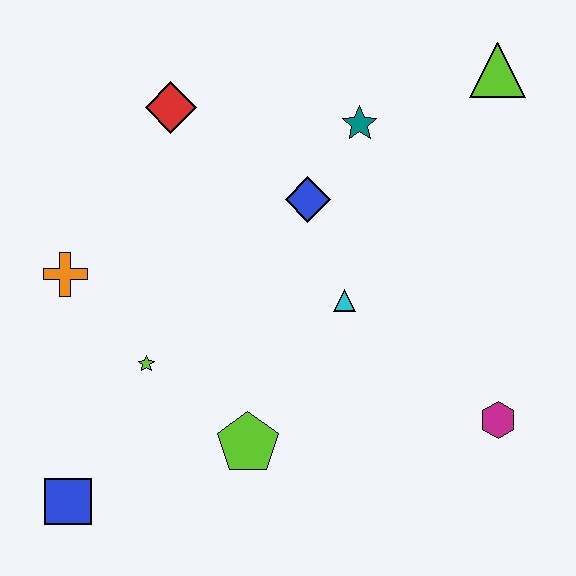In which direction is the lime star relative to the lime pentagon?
The lime star is to the left of the lime pentagon.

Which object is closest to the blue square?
The lime star is closest to the blue square.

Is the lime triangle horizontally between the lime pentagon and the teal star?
No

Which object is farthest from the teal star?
The blue square is farthest from the teal star.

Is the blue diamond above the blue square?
Yes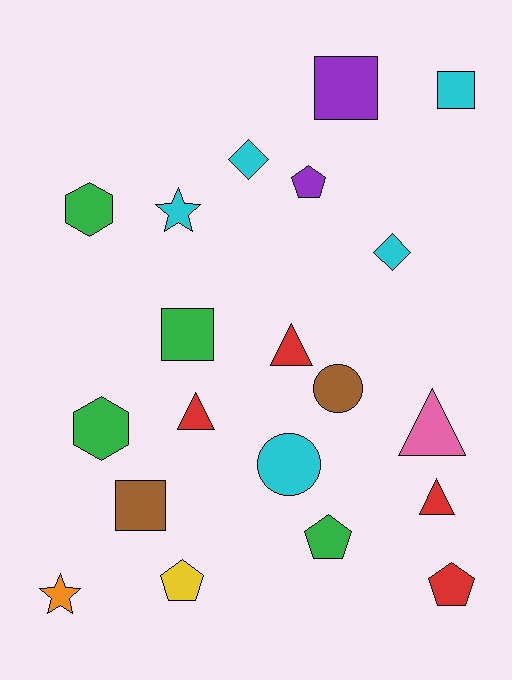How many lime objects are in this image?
There are no lime objects.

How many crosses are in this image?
There are no crosses.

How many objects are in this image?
There are 20 objects.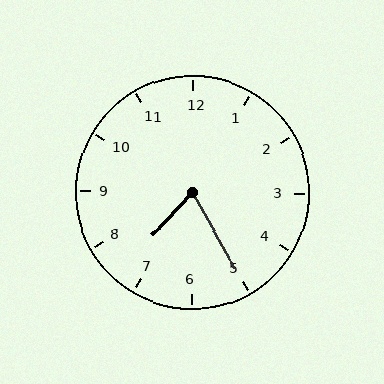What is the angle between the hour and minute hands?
Approximately 72 degrees.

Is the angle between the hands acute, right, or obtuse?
It is acute.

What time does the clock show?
7:25.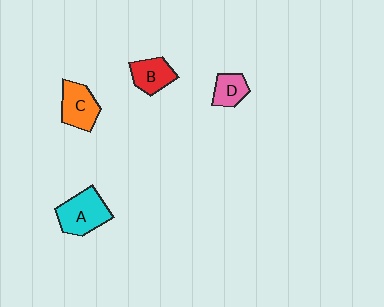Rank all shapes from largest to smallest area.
From largest to smallest: A (cyan), C (orange), B (red), D (pink).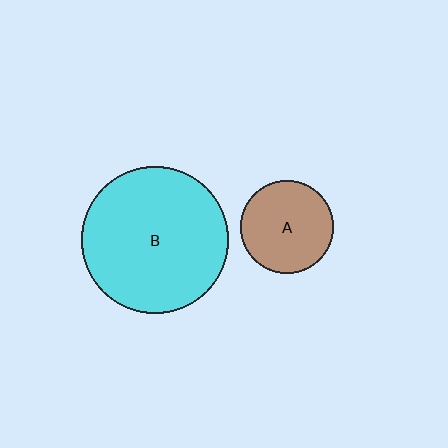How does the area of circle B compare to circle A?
Approximately 2.5 times.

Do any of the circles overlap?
No, none of the circles overlap.